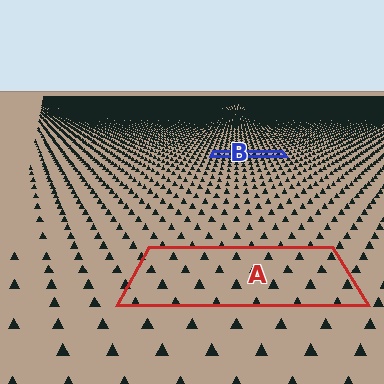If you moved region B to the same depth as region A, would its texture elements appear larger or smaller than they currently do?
They would appear larger. At a closer depth, the same texture elements are projected at a bigger on-screen size.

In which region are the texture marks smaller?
The texture marks are smaller in region B, because it is farther away.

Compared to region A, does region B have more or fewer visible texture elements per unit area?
Region B has more texture elements per unit area — they are packed more densely because it is farther away.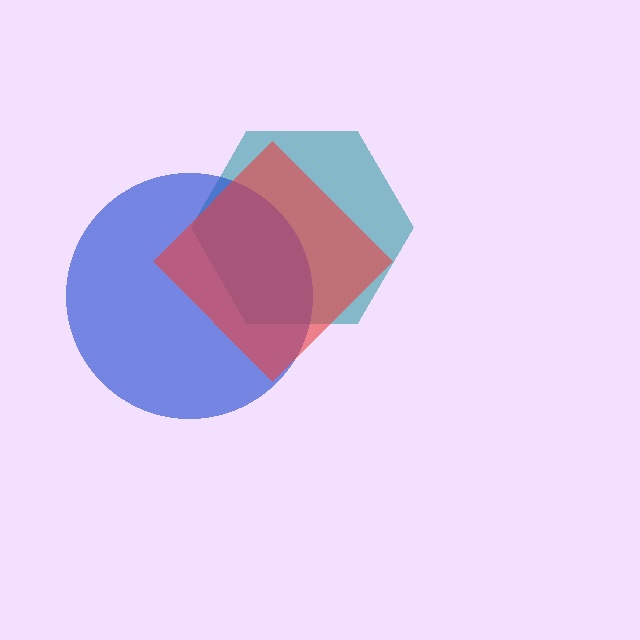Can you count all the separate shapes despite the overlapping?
Yes, there are 3 separate shapes.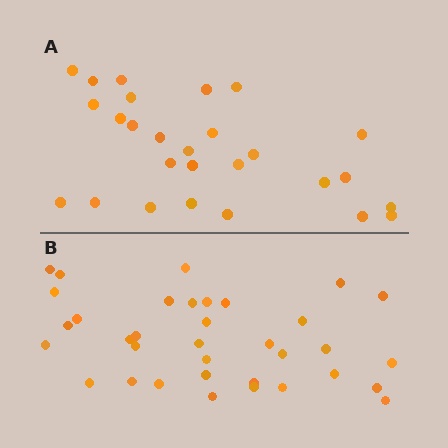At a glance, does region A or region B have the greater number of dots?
Region B (the bottom region) has more dots.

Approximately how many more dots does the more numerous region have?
Region B has roughly 8 or so more dots than region A.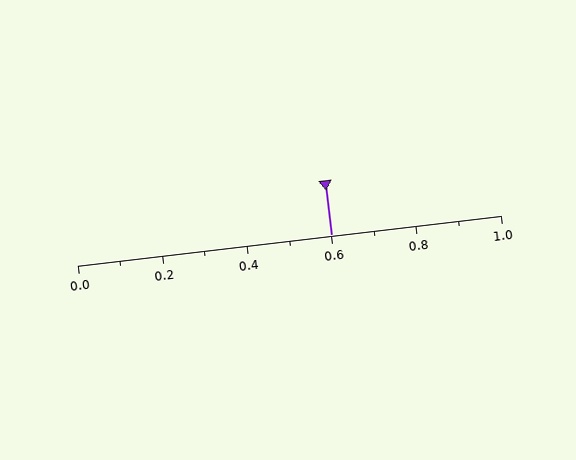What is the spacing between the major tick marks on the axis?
The major ticks are spaced 0.2 apart.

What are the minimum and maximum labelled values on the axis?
The axis runs from 0.0 to 1.0.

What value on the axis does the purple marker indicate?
The marker indicates approximately 0.6.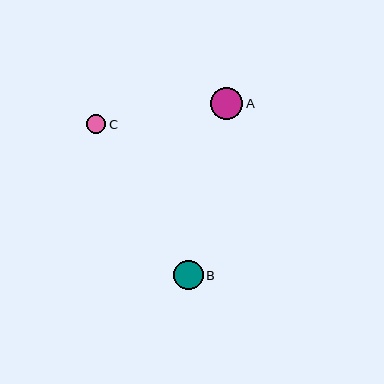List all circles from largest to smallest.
From largest to smallest: A, B, C.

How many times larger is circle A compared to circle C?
Circle A is approximately 1.7 times the size of circle C.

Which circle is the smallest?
Circle C is the smallest with a size of approximately 19 pixels.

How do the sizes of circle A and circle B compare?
Circle A and circle B are approximately the same size.